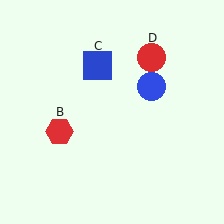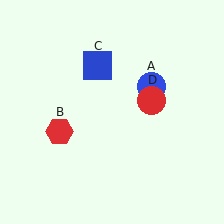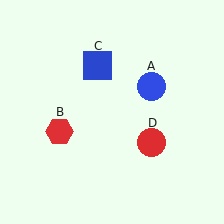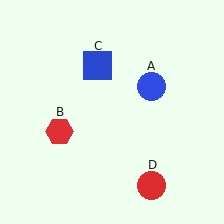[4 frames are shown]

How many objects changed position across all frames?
1 object changed position: red circle (object D).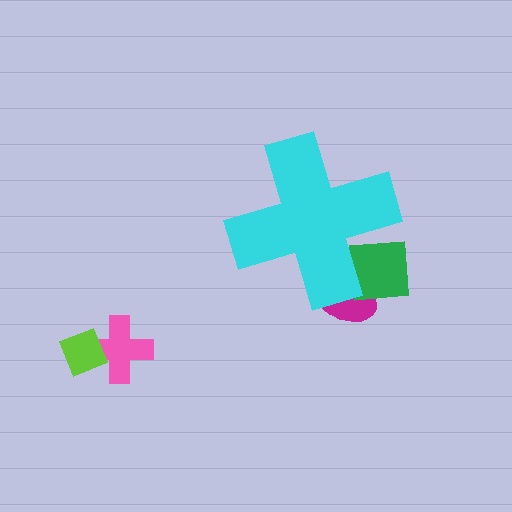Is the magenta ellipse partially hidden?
Yes, the magenta ellipse is partially hidden behind the cyan cross.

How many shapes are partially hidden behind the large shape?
2 shapes are partially hidden.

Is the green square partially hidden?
Yes, the green square is partially hidden behind the cyan cross.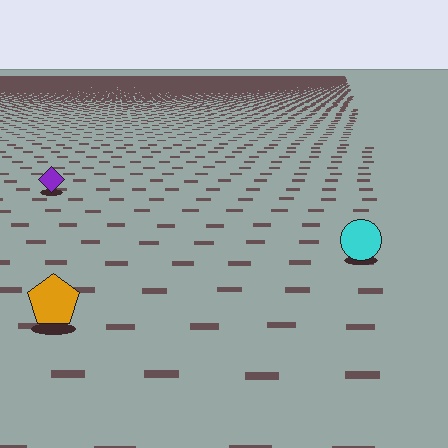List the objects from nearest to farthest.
From nearest to farthest: the orange pentagon, the cyan circle, the purple diamond.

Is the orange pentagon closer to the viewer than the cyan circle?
Yes. The orange pentagon is closer — you can tell from the texture gradient: the ground texture is coarser near it.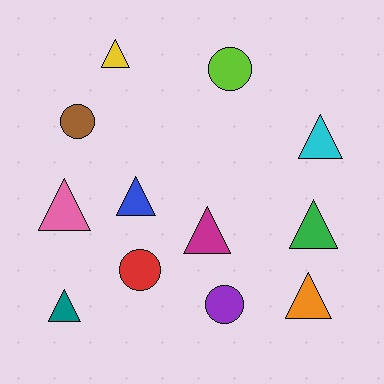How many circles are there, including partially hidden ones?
There are 4 circles.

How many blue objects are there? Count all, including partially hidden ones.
There is 1 blue object.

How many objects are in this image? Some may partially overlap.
There are 12 objects.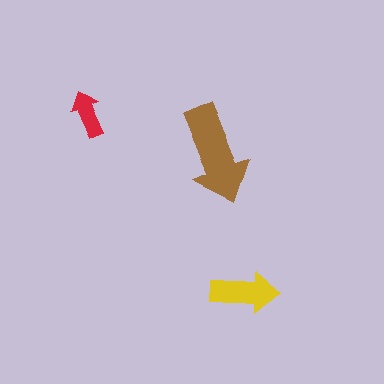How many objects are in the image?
There are 3 objects in the image.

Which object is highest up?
The red arrow is topmost.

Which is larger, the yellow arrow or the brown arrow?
The brown one.